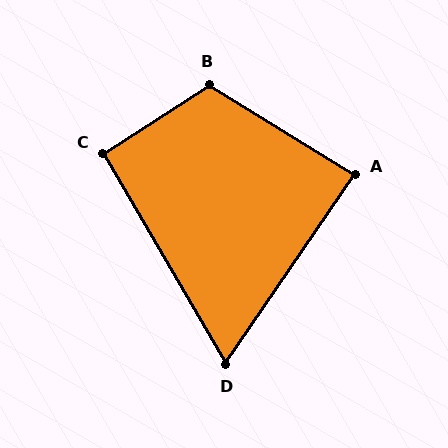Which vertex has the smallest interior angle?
D, at approximately 65 degrees.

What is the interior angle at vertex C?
Approximately 93 degrees (approximately right).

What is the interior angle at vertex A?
Approximately 87 degrees (approximately right).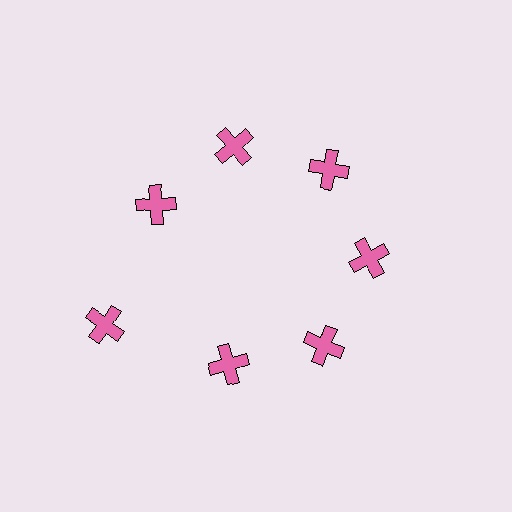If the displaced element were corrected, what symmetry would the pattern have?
It would have 7-fold rotational symmetry — the pattern would map onto itself every 51 degrees.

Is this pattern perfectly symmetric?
No. The 7 pink crosses are arranged in a ring, but one element near the 8 o'clock position is pushed outward from the center, breaking the 7-fold rotational symmetry.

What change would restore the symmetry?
The symmetry would be restored by moving it inward, back onto the ring so that all 7 crosses sit at equal angles and equal distance from the center.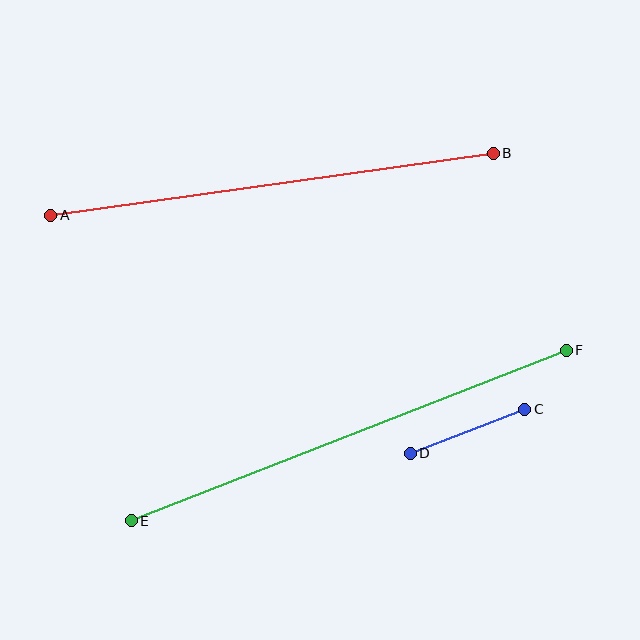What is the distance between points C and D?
The distance is approximately 122 pixels.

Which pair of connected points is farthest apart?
Points E and F are farthest apart.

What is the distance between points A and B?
The distance is approximately 447 pixels.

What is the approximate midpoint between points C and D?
The midpoint is at approximately (467, 431) pixels.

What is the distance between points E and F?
The distance is approximately 467 pixels.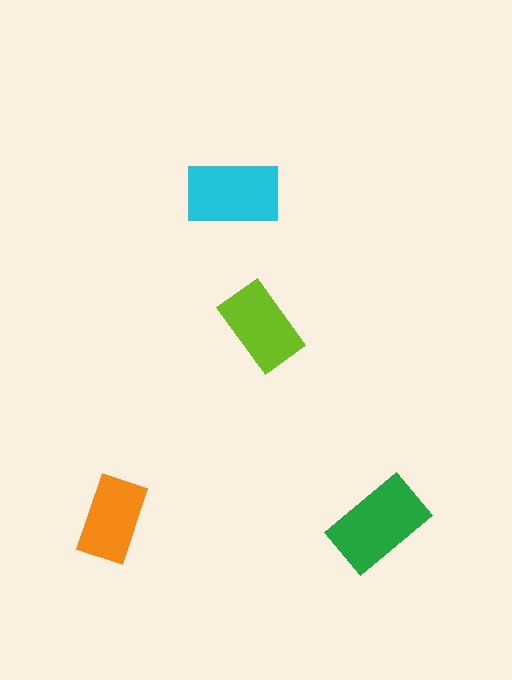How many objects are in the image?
There are 4 objects in the image.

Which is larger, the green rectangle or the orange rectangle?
The green one.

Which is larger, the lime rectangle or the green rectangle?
The green one.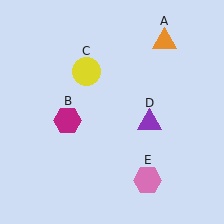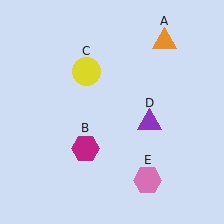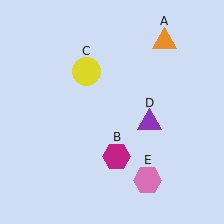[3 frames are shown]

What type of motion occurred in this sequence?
The magenta hexagon (object B) rotated counterclockwise around the center of the scene.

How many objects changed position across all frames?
1 object changed position: magenta hexagon (object B).